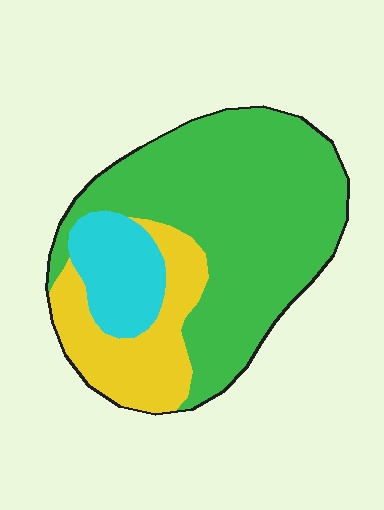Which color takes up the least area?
Cyan, at roughly 15%.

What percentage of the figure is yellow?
Yellow takes up between a sixth and a third of the figure.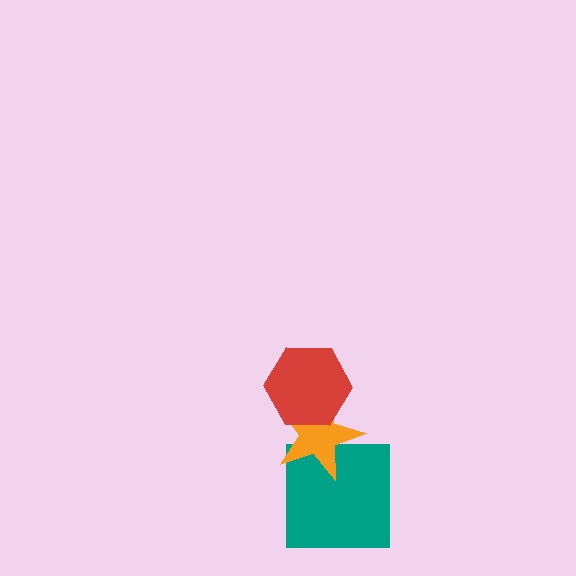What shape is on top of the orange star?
The red hexagon is on top of the orange star.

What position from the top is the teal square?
The teal square is 3rd from the top.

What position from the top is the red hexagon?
The red hexagon is 1st from the top.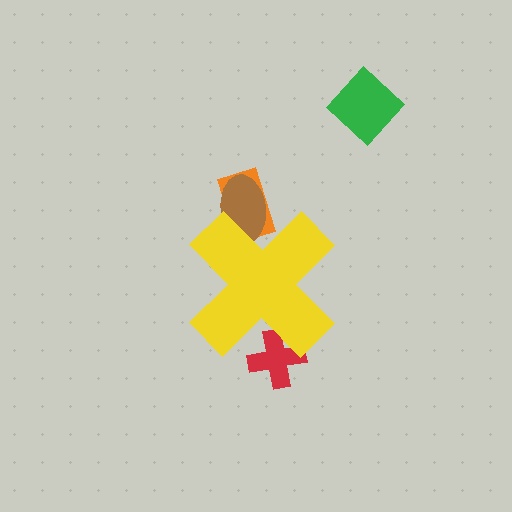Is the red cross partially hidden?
Yes, the red cross is partially hidden behind the yellow cross.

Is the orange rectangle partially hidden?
Yes, the orange rectangle is partially hidden behind the yellow cross.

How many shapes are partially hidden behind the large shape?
3 shapes are partially hidden.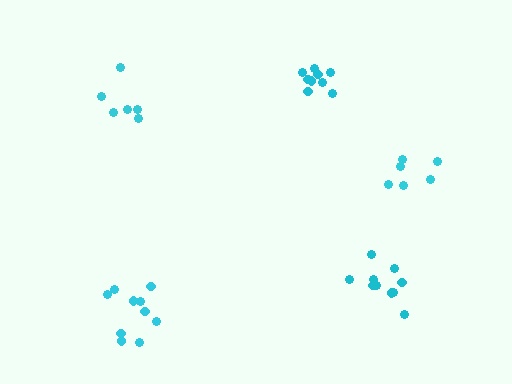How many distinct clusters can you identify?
There are 5 distinct clusters.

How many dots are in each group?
Group 1: 6 dots, Group 2: 9 dots, Group 3: 6 dots, Group 4: 10 dots, Group 5: 10 dots (41 total).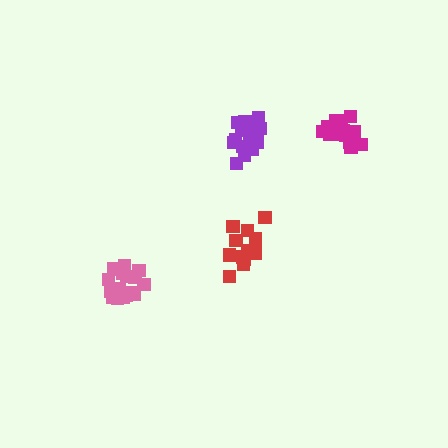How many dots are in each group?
Group 1: 16 dots, Group 2: 20 dots, Group 3: 14 dots, Group 4: 16 dots (66 total).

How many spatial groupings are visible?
There are 4 spatial groupings.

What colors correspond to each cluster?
The clusters are colored: magenta, pink, red, purple.